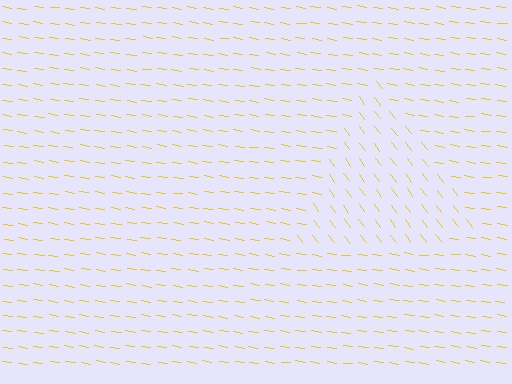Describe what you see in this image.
The image is filled with small yellow line segments. A triangle region in the image has lines oriented differently from the surrounding lines, creating a visible texture boundary.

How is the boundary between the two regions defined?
The boundary is defined purely by a change in line orientation (approximately 45 degrees difference). All lines are the same color and thickness.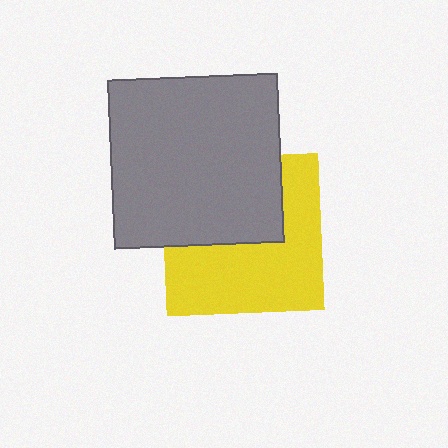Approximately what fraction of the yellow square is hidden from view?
Roughly 43% of the yellow square is hidden behind the gray square.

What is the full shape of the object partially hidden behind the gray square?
The partially hidden object is a yellow square.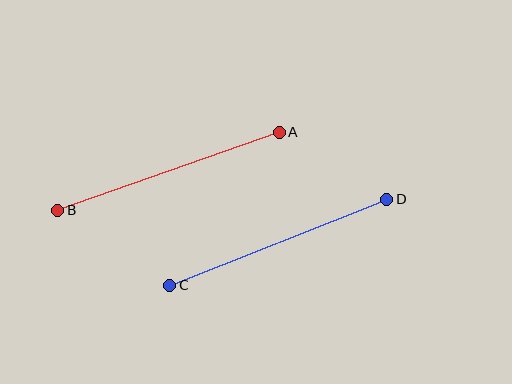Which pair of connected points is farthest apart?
Points A and B are farthest apart.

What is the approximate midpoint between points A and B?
The midpoint is at approximately (169, 171) pixels.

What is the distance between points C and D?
The distance is approximately 233 pixels.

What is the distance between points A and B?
The distance is approximately 235 pixels.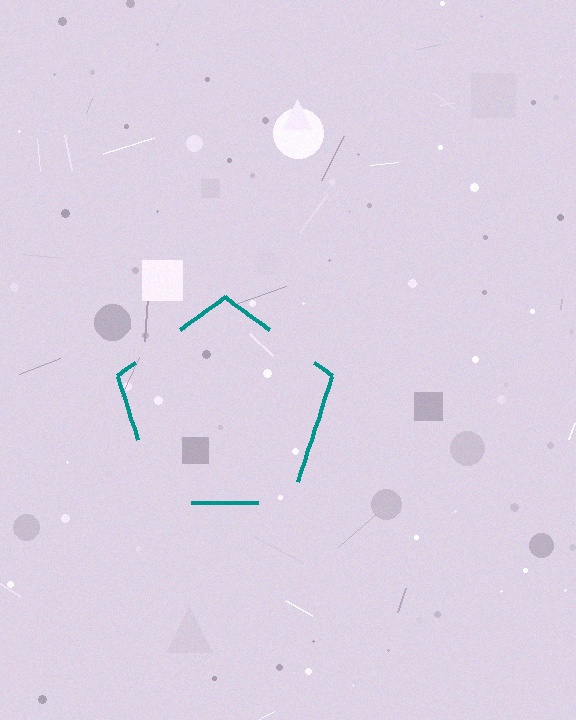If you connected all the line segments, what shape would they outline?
They would outline a pentagon.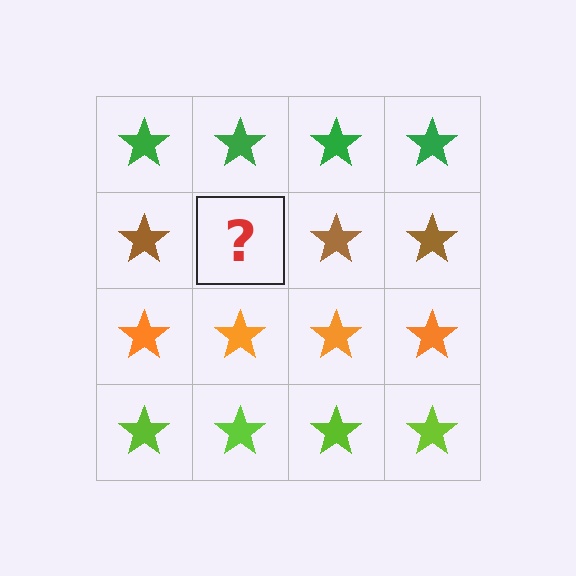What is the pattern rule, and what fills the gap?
The rule is that each row has a consistent color. The gap should be filled with a brown star.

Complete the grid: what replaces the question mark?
The question mark should be replaced with a brown star.